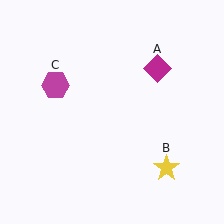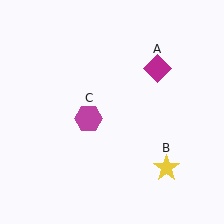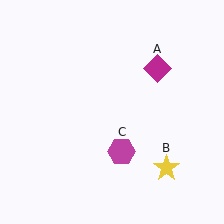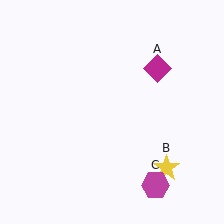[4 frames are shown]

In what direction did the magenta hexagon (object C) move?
The magenta hexagon (object C) moved down and to the right.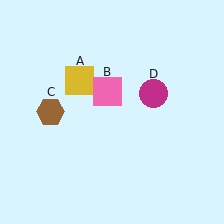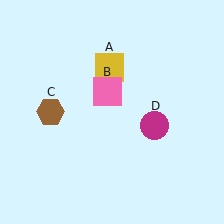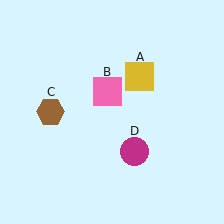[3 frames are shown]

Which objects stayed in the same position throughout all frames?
Pink square (object B) and brown hexagon (object C) remained stationary.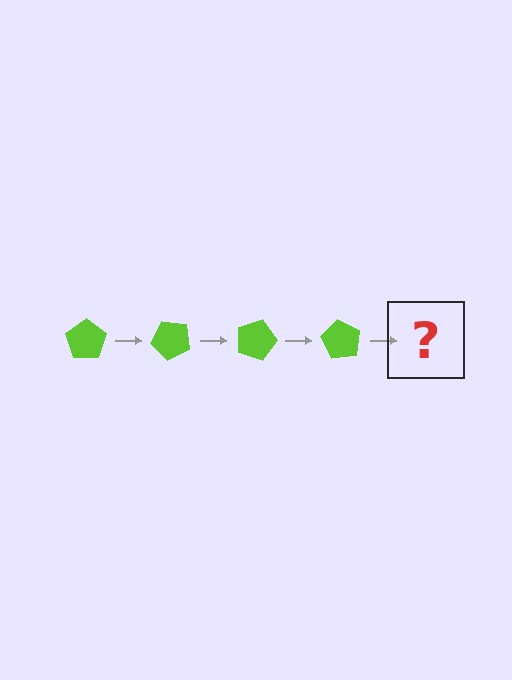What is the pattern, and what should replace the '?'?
The pattern is that the pentagon rotates 45 degrees each step. The '?' should be a lime pentagon rotated 180 degrees.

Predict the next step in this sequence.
The next step is a lime pentagon rotated 180 degrees.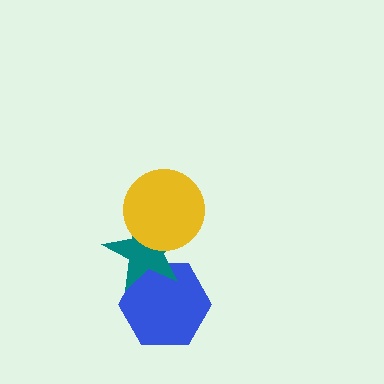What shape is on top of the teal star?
The yellow circle is on top of the teal star.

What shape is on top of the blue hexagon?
The teal star is on top of the blue hexagon.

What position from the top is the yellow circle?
The yellow circle is 1st from the top.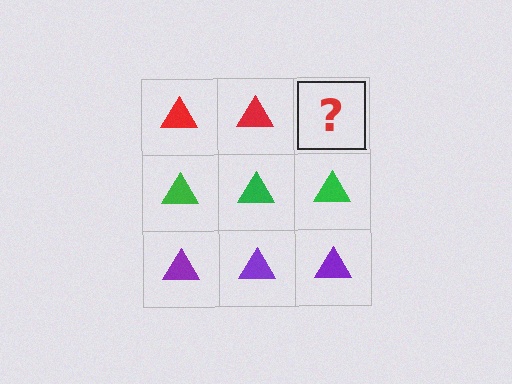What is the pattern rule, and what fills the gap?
The rule is that each row has a consistent color. The gap should be filled with a red triangle.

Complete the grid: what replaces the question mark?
The question mark should be replaced with a red triangle.